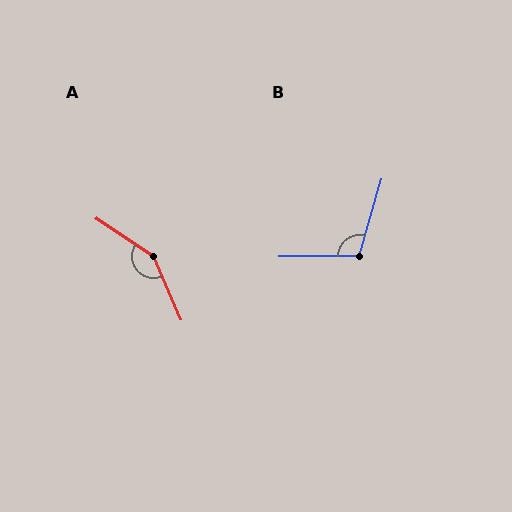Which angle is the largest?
A, at approximately 147 degrees.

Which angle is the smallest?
B, at approximately 107 degrees.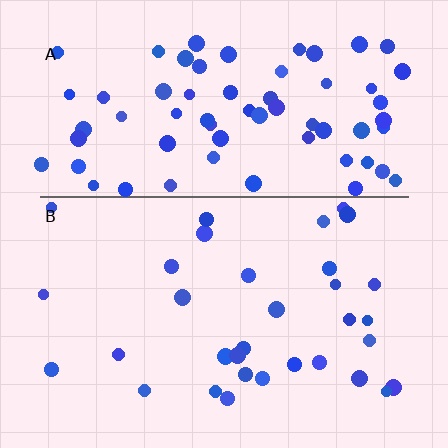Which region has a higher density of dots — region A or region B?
A (the top).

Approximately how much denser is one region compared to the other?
Approximately 2.1× — region A over region B.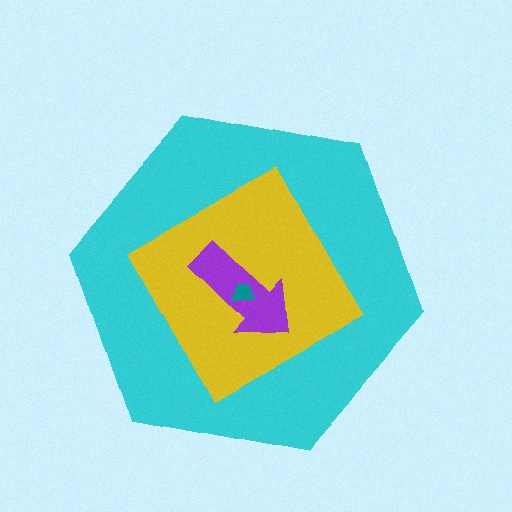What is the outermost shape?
The cyan hexagon.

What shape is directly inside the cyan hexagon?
The yellow square.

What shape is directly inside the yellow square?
The purple arrow.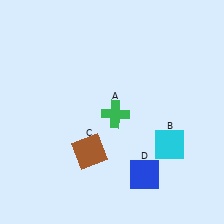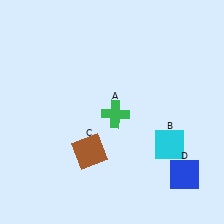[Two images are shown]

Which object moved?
The blue square (D) moved right.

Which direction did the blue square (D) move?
The blue square (D) moved right.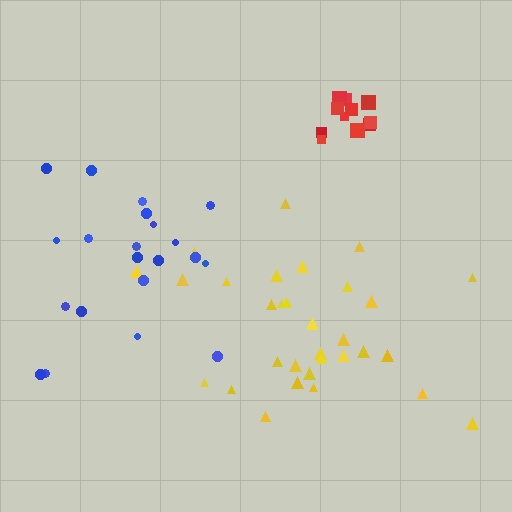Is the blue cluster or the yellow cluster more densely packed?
Blue.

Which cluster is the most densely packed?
Red.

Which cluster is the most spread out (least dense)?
Yellow.